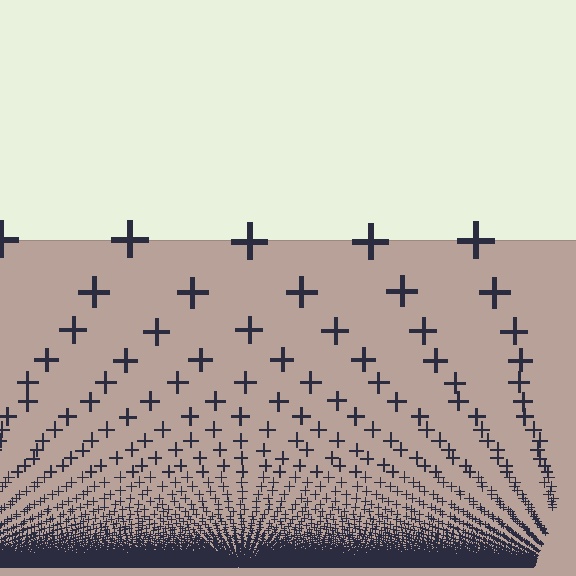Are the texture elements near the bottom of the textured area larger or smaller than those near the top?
Smaller. The gradient is inverted — elements near the bottom are smaller and denser.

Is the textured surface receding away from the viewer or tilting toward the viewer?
The surface appears to tilt toward the viewer. Texture elements get larger and sparser toward the top.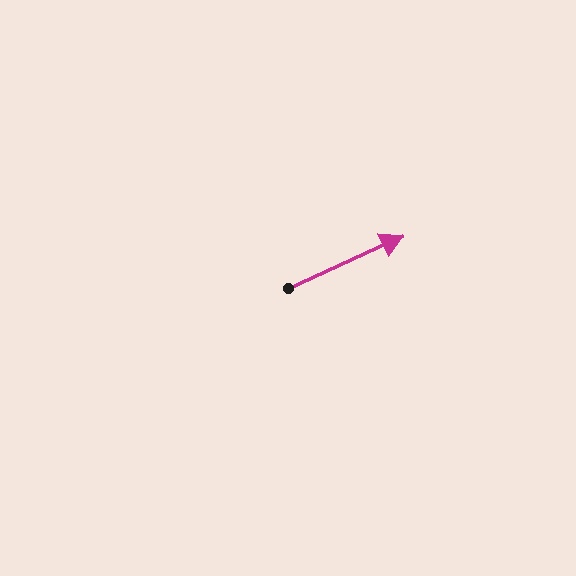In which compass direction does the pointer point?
Northeast.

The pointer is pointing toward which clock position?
Roughly 2 o'clock.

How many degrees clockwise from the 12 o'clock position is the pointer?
Approximately 66 degrees.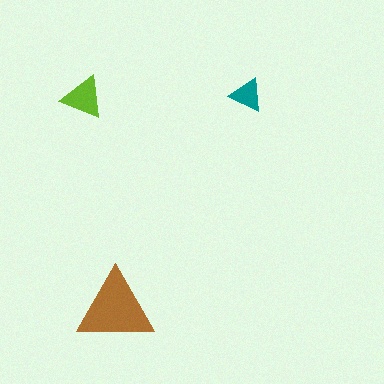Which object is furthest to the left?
The lime triangle is leftmost.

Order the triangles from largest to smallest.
the brown one, the lime one, the teal one.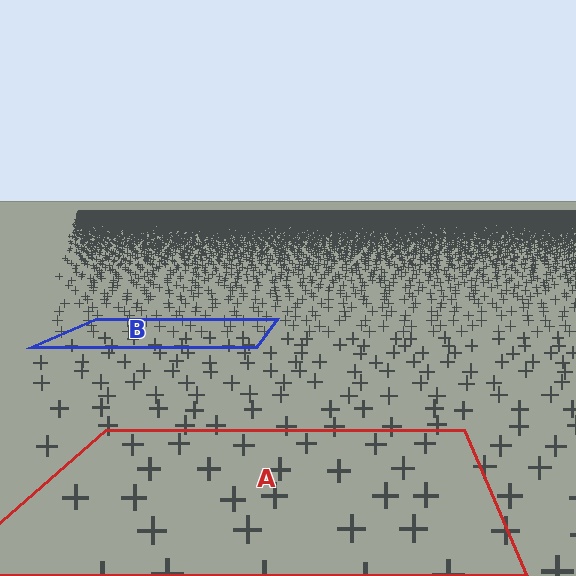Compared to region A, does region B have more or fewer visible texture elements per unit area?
Region B has more texture elements per unit area — they are packed more densely because it is farther away.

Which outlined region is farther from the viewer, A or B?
Region B is farther from the viewer — the texture elements inside it appear smaller and more densely packed.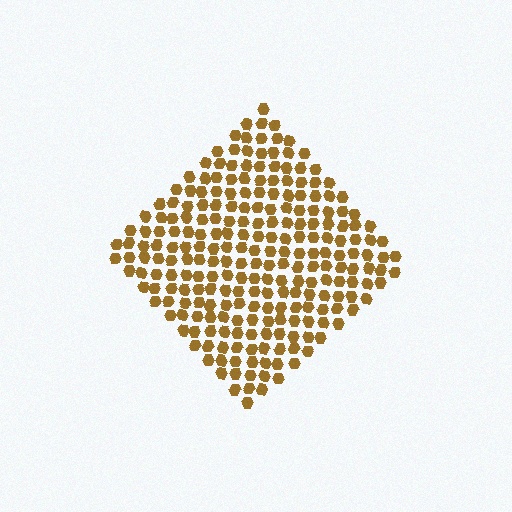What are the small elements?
The small elements are hexagons.